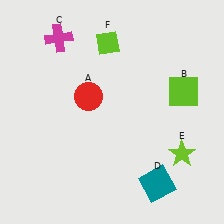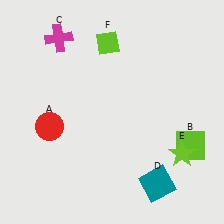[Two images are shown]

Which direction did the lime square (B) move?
The lime square (B) moved down.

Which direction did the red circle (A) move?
The red circle (A) moved left.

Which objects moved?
The objects that moved are: the red circle (A), the lime square (B).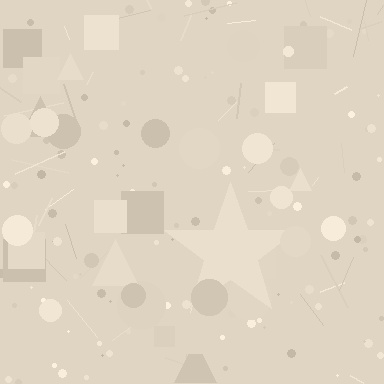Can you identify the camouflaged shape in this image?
The camouflaged shape is a star.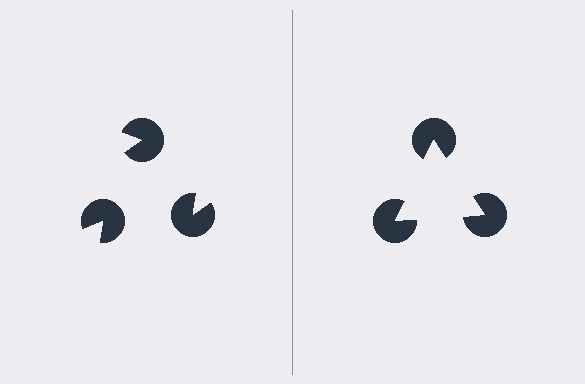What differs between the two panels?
The pac-man discs are positioned identically on both sides; only the wedge orientations differ. On the right they align to a triangle; on the left they are misaligned.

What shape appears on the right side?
An illusory triangle.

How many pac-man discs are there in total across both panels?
6 — 3 on each side.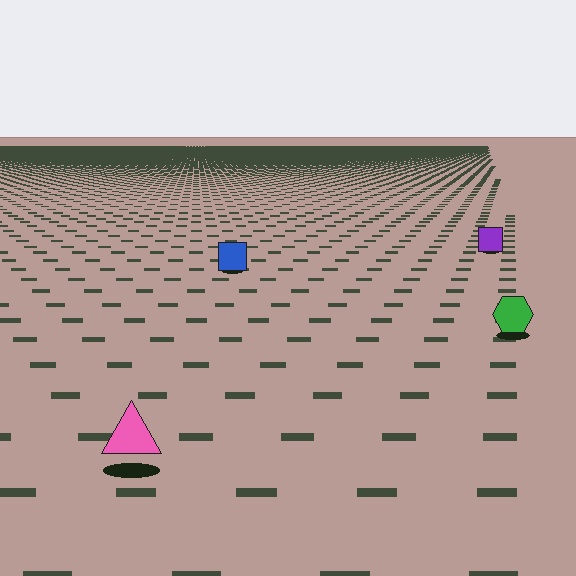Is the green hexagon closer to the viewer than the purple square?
Yes. The green hexagon is closer — you can tell from the texture gradient: the ground texture is coarser near it.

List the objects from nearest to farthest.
From nearest to farthest: the pink triangle, the green hexagon, the blue square, the purple square.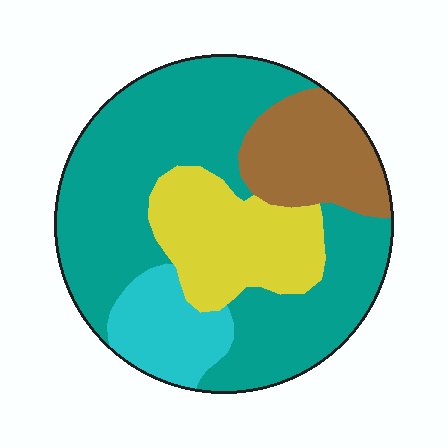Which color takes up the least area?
Cyan, at roughly 10%.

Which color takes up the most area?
Teal, at roughly 55%.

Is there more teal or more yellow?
Teal.